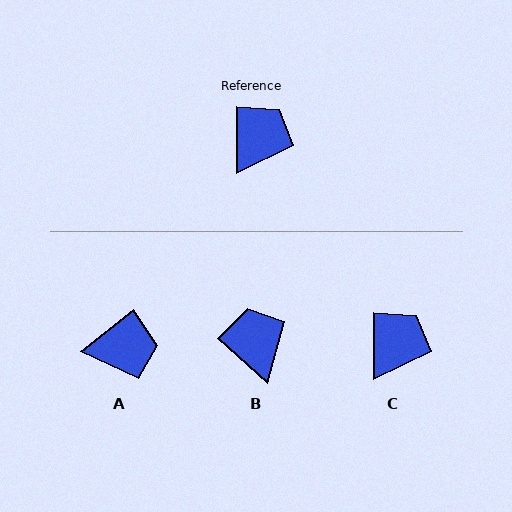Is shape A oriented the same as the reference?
No, it is off by about 51 degrees.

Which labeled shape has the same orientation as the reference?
C.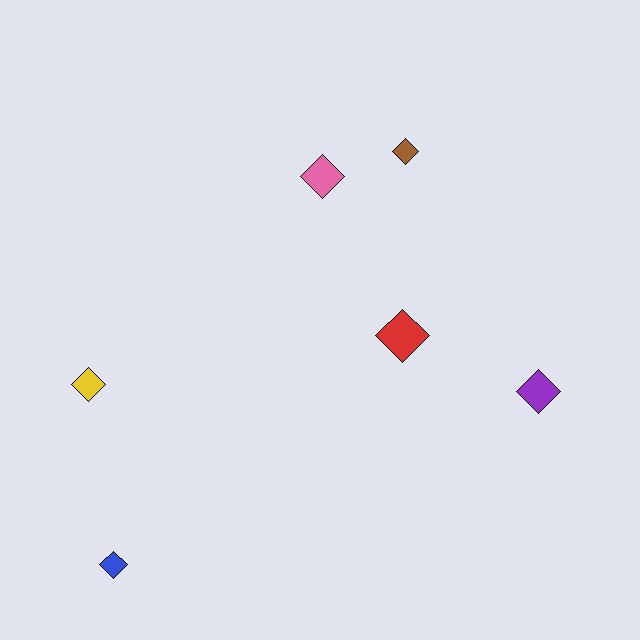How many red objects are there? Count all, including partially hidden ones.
There is 1 red object.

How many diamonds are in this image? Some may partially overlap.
There are 6 diamonds.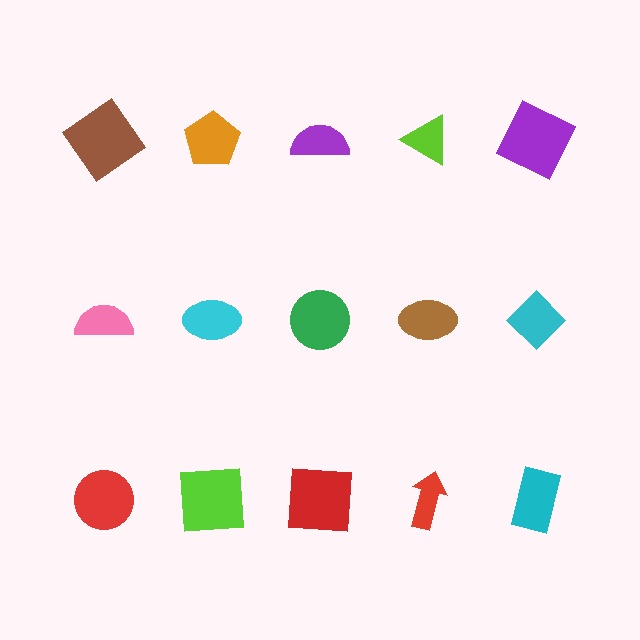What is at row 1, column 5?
A purple square.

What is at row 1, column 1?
A brown diamond.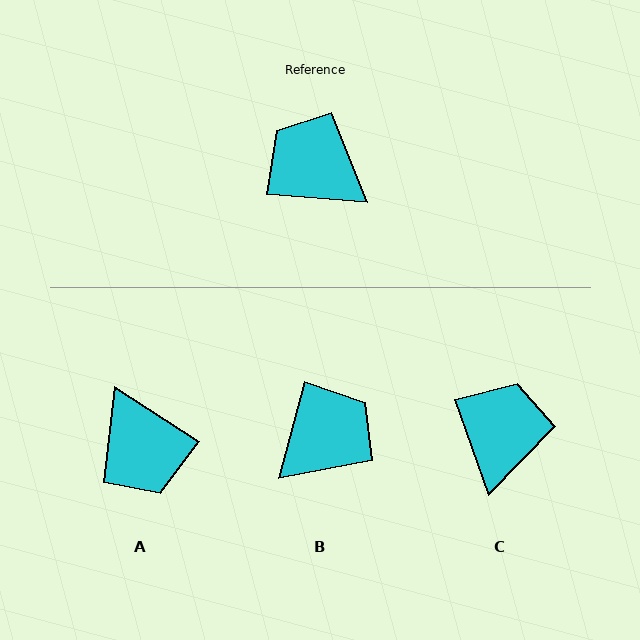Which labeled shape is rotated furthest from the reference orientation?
A, about 151 degrees away.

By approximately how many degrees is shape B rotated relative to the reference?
Approximately 101 degrees clockwise.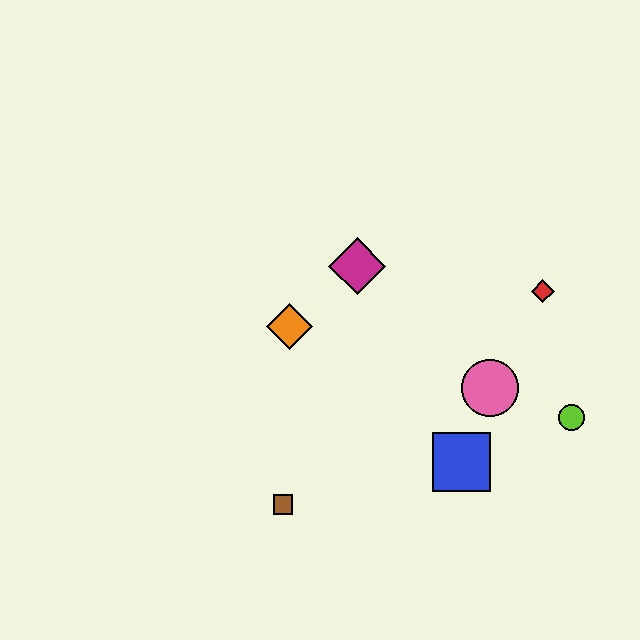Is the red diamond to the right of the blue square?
Yes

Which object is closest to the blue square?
The pink circle is closest to the blue square.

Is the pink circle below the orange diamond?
Yes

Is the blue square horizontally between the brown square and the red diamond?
Yes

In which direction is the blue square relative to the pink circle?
The blue square is below the pink circle.